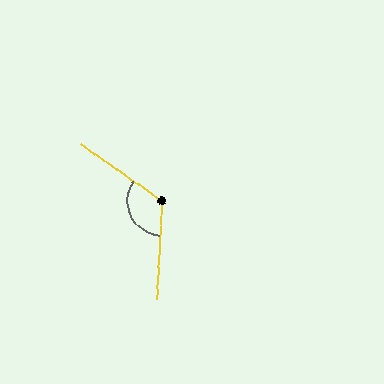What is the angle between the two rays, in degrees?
Approximately 122 degrees.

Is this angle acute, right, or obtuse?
It is obtuse.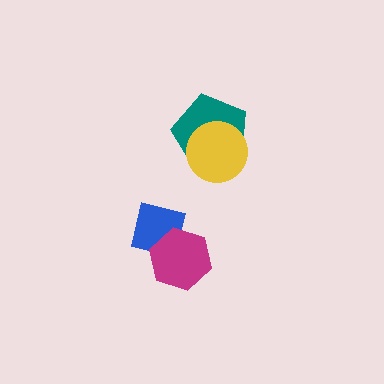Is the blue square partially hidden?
Yes, it is partially covered by another shape.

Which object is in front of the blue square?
The magenta hexagon is in front of the blue square.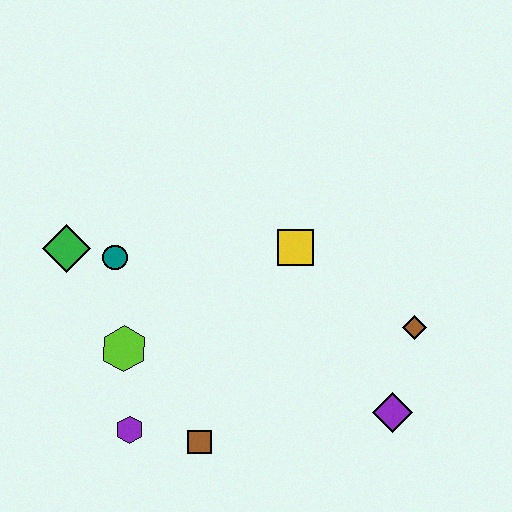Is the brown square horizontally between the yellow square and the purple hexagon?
Yes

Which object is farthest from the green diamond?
The purple diamond is farthest from the green diamond.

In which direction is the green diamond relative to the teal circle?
The green diamond is to the left of the teal circle.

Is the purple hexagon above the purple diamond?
No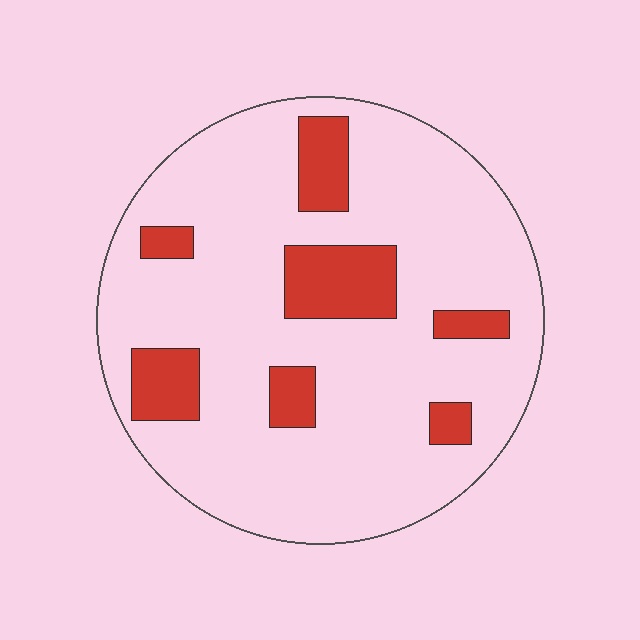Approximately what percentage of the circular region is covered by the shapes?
Approximately 15%.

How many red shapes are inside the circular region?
7.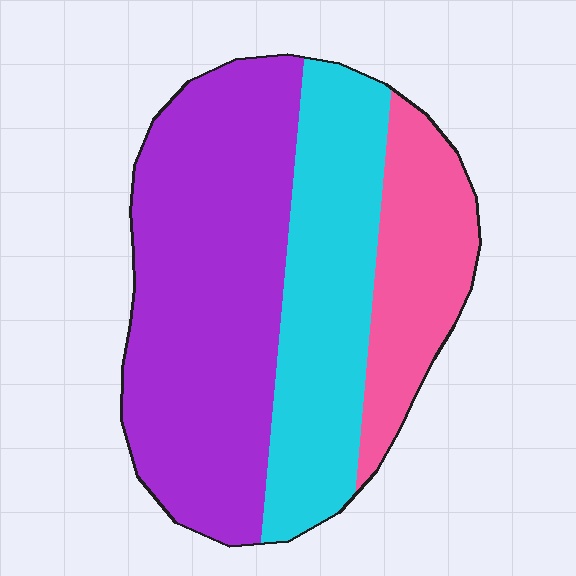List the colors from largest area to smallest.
From largest to smallest: purple, cyan, pink.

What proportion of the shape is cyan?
Cyan takes up about one third (1/3) of the shape.